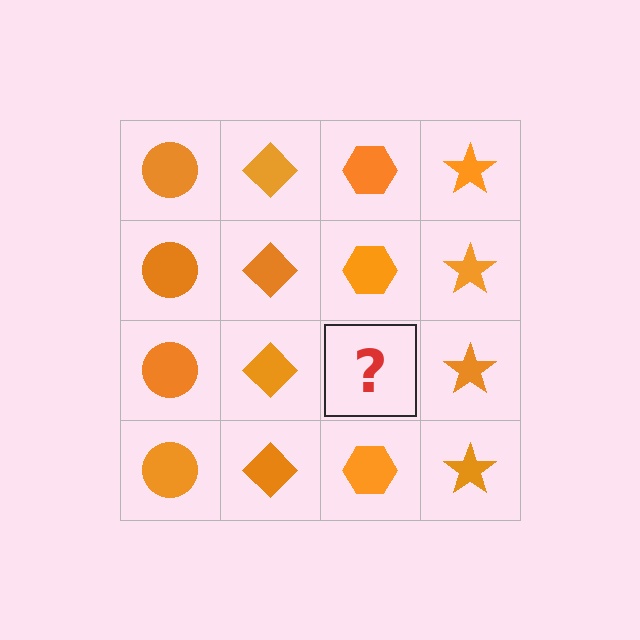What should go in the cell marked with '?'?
The missing cell should contain an orange hexagon.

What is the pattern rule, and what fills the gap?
The rule is that each column has a consistent shape. The gap should be filled with an orange hexagon.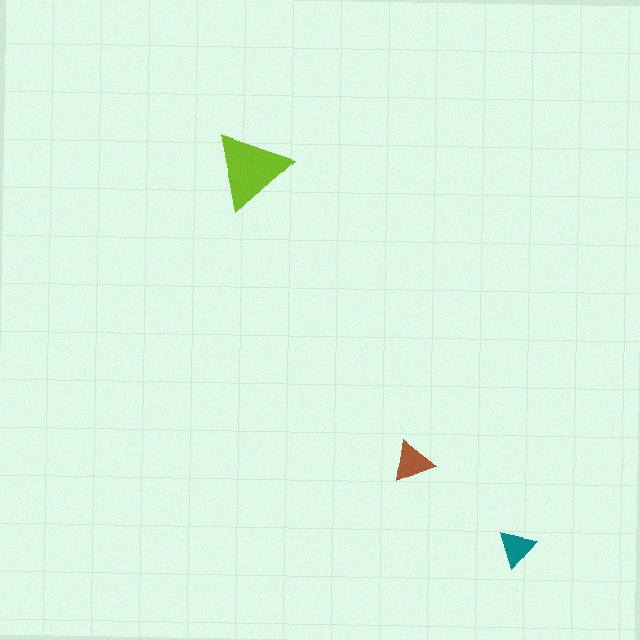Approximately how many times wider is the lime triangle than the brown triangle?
About 2 times wider.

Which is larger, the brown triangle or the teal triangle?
The brown one.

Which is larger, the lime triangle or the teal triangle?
The lime one.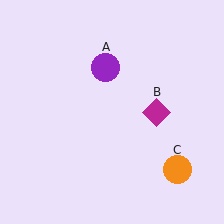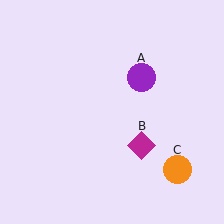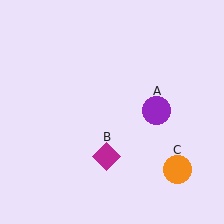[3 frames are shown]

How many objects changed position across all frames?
2 objects changed position: purple circle (object A), magenta diamond (object B).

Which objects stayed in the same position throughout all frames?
Orange circle (object C) remained stationary.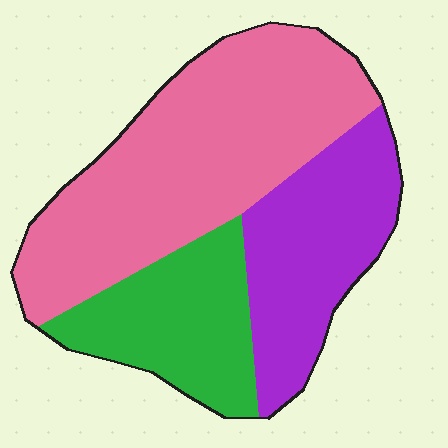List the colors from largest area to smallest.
From largest to smallest: pink, purple, green.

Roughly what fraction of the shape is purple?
Purple covers around 25% of the shape.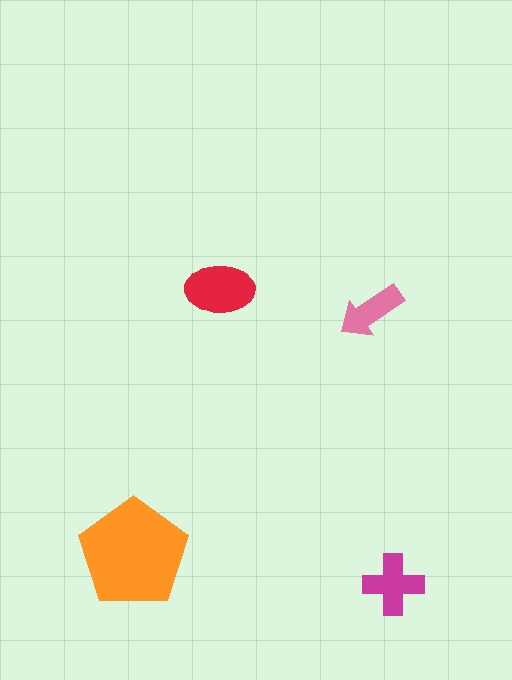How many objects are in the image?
There are 4 objects in the image.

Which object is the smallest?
The pink arrow.